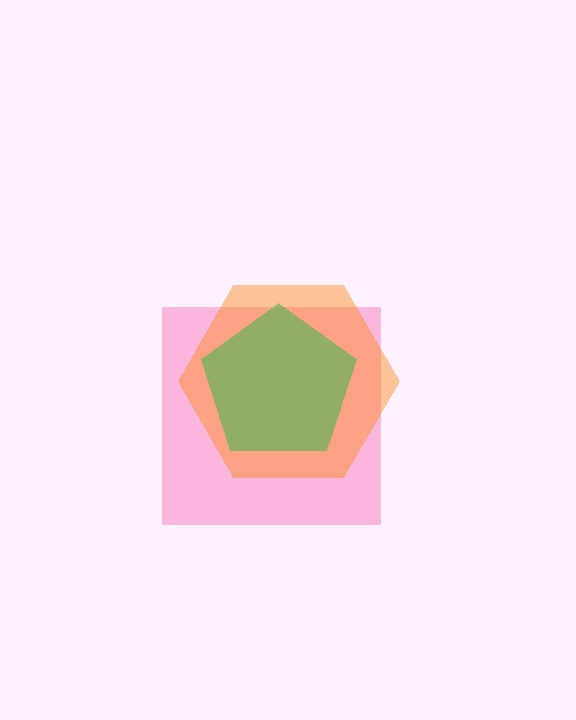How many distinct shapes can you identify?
There are 3 distinct shapes: a pink square, an orange hexagon, a green pentagon.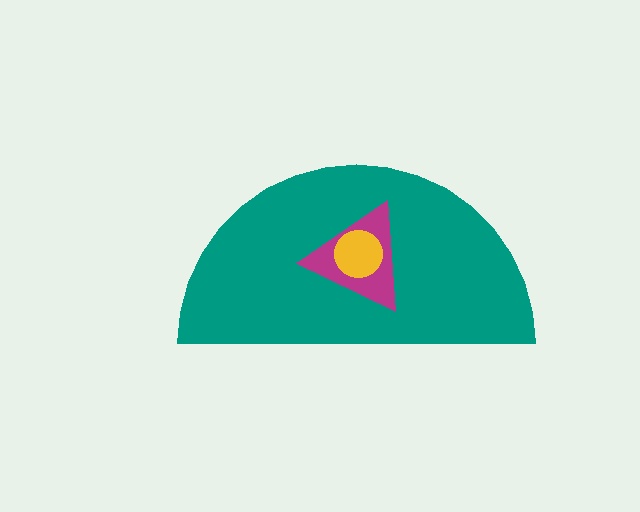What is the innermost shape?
The yellow circle.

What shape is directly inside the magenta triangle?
The yellow circle.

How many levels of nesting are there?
3.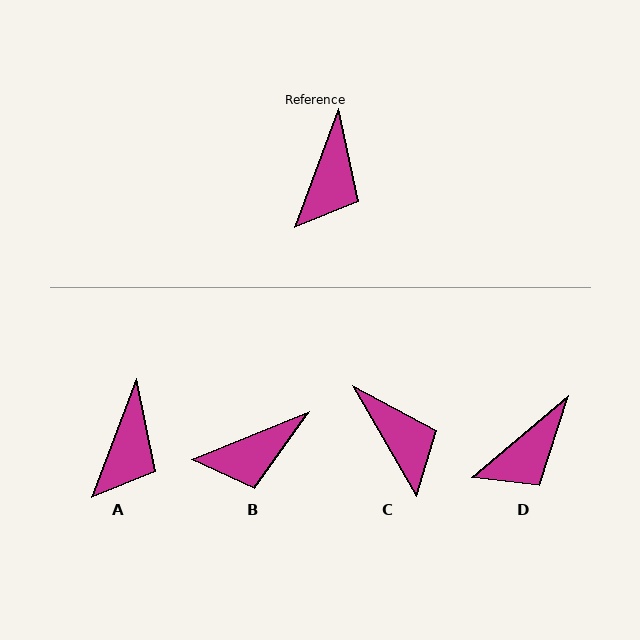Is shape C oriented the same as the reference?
No, it is off by about 50 degrees.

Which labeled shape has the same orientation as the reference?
A.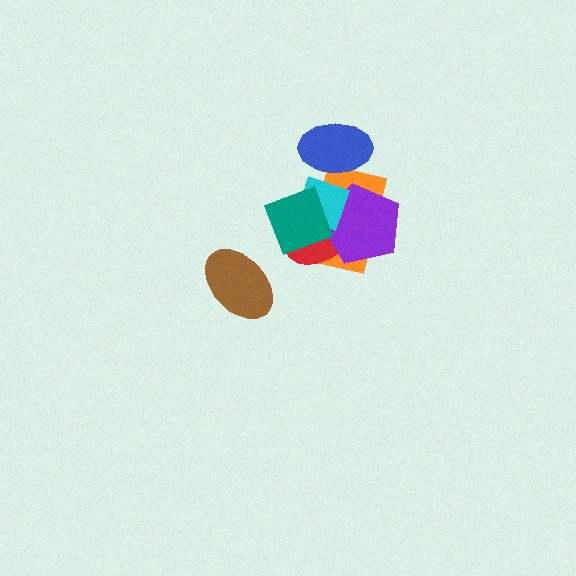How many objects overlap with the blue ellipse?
2 objects overlap with the blue ellipse.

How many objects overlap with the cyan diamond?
5 objects overlap with the cyan diamond.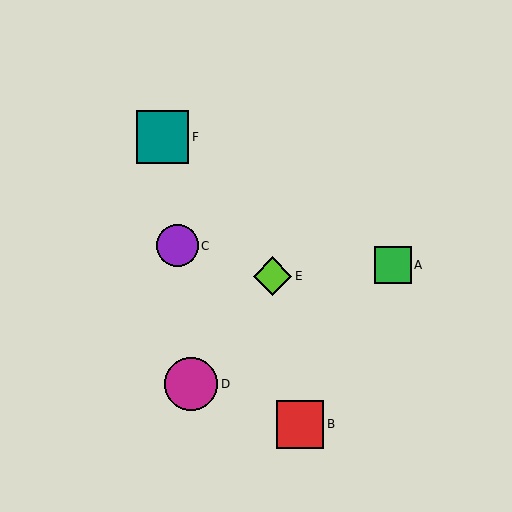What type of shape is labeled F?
Shape F is a teal square.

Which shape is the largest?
The magenta circle (labeled D) is the largest.